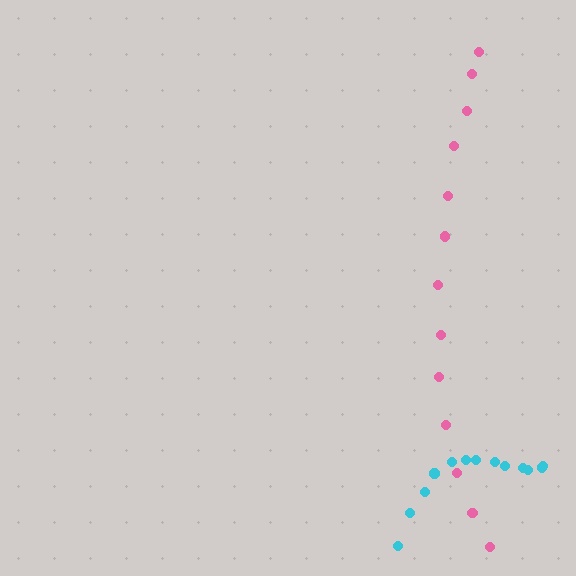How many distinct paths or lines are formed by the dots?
There are 2 distinct paths.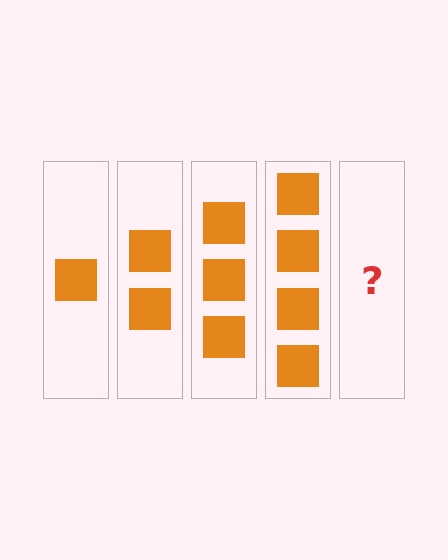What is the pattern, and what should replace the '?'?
The pattern is that each step adds one more square. The '?' should be 5 squares.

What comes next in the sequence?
The next element should be 5 squares.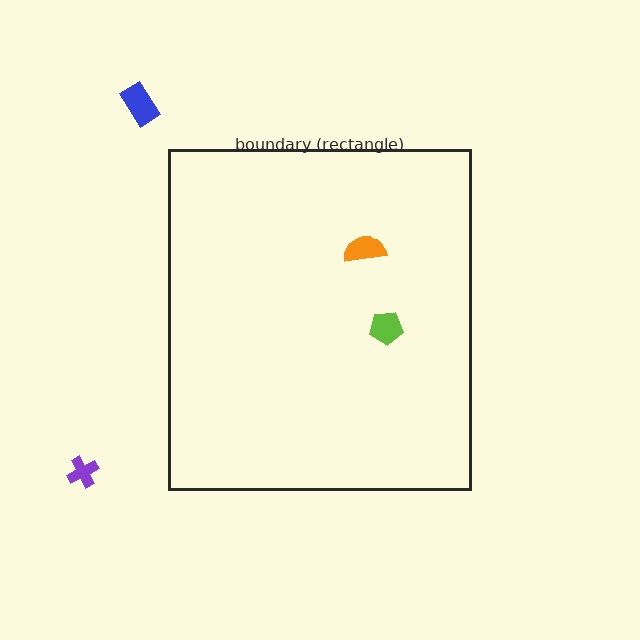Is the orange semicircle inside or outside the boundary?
Inside.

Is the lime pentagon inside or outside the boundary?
Inside.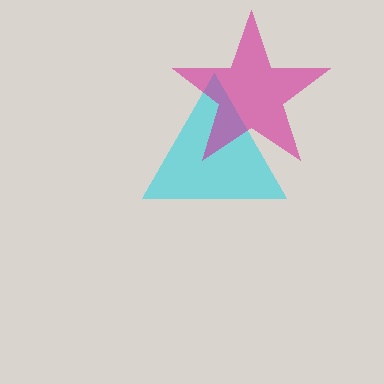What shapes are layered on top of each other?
The layered shapes are: a cyan triangle, a magenta star.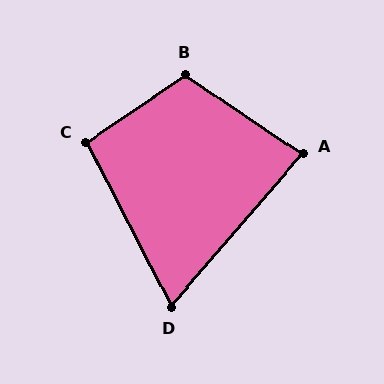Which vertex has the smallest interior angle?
D, at approximately 68 degrees.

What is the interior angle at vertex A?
Approximately 83 degrees (acute).